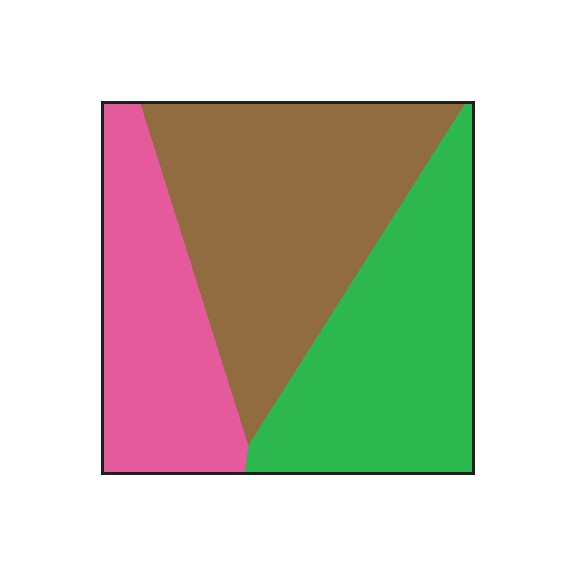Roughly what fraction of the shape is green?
Green covers roughly 35% of the shape.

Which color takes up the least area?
Pink, at roughly 25%.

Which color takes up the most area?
Brown, at roughly 40%.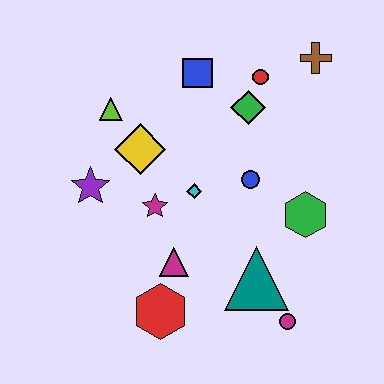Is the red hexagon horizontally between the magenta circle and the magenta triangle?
No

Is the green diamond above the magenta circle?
Yes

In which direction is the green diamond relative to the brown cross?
The green diamond is to the left of the brown cross.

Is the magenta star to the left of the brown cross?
Yes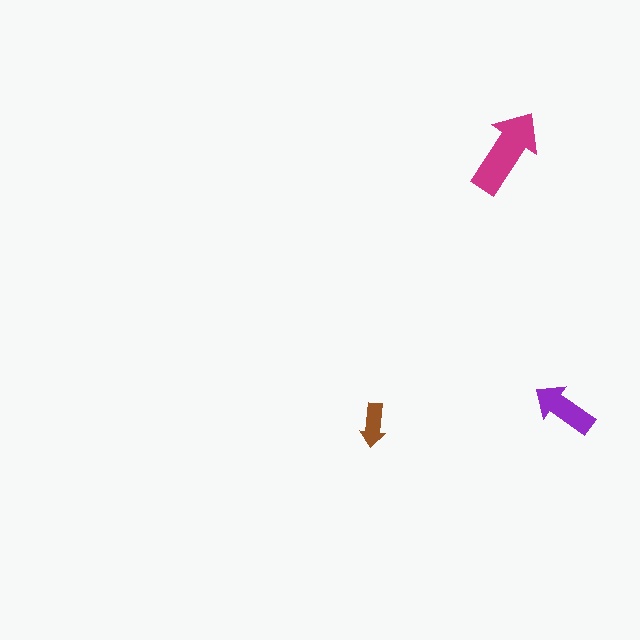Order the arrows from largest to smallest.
the magenta one, the purple one, the brown one.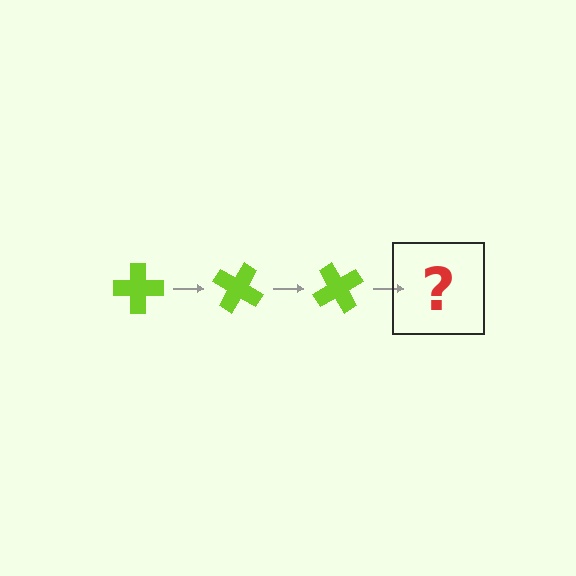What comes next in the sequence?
The next element should be a lime cross rotated 90 degrees.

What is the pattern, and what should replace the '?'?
The pattern is that the cross rotates 30 degrees each step. The '?' should be a lime cross rotated 90 degrees.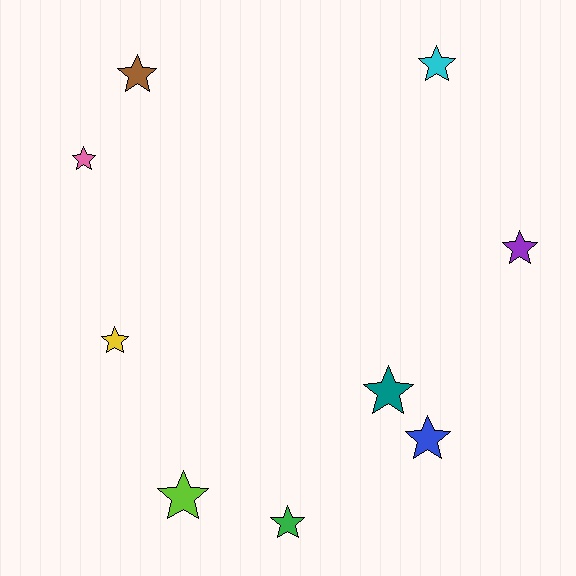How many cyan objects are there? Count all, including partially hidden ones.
There is 1 cyan object.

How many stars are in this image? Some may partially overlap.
There are 9 stars.